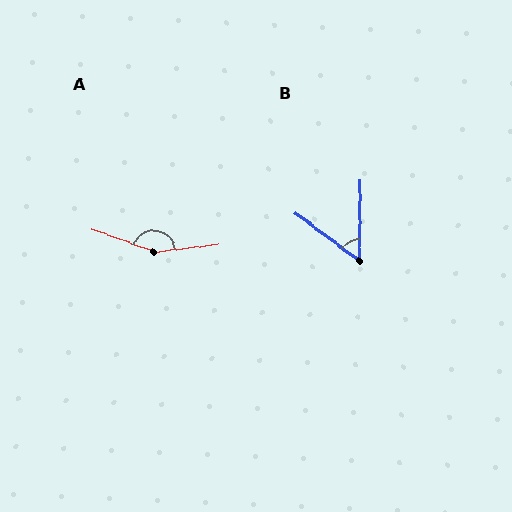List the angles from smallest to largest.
B (54°), A (153°).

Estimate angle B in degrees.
Approximately 54 degrees.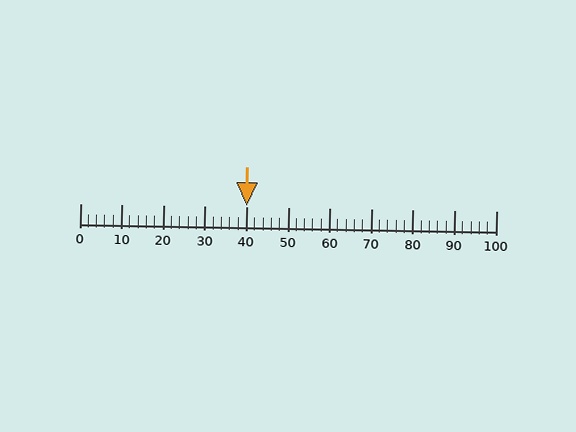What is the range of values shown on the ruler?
The ruler shows values from 0 to 100.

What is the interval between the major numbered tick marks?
The major tick marks are spaced 10 units apart.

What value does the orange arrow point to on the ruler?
The orange arrow points to approximately 40.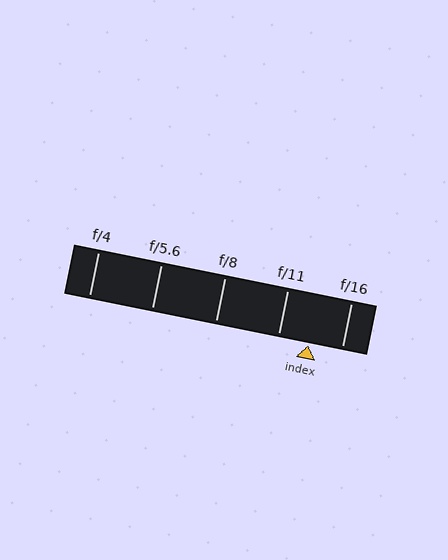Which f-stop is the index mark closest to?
The index mark is closest to f/11.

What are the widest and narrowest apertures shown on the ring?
The widest aperture shown is f/4 and the narrowest is f/16.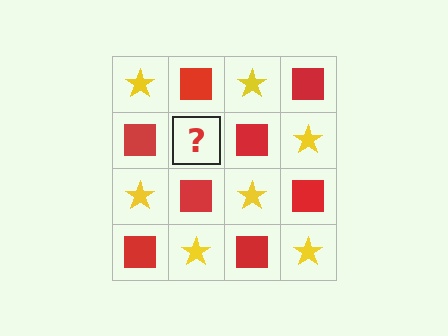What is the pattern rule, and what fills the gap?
The rule is that it alternates yellow star and red square in a checkerboard pattern. The gap should be filled with a yellow star.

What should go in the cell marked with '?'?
The missing cell should contain a yellow star.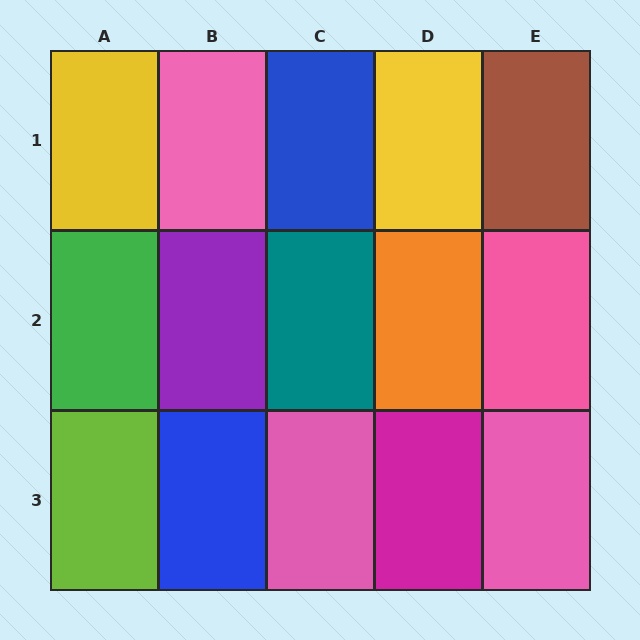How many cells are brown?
1 cell is brown.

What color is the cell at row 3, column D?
Magenta.